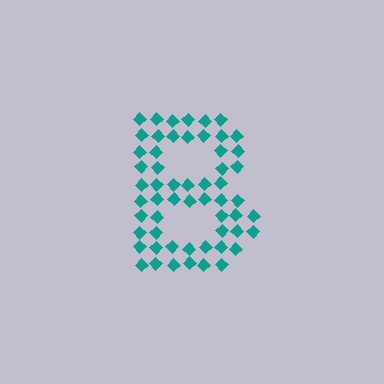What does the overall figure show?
The overall figure shows the letter B.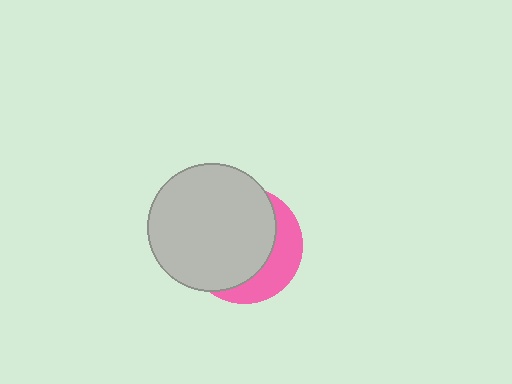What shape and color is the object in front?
The object in front is a light gray circle.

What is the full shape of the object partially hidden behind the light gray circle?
The partially hidden object is a pink circle.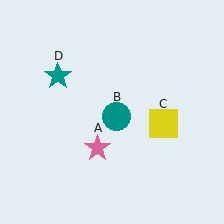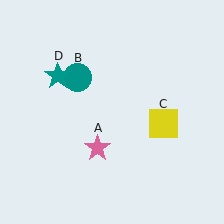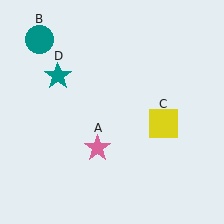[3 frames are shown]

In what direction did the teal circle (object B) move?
The teal circle (object B) moved up and to the left.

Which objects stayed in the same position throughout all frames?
Pink star (object A) and yellow square (object C) and teal star (object D) remained stationary.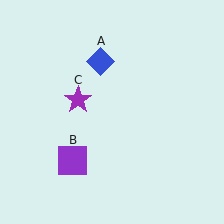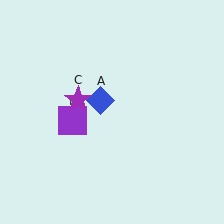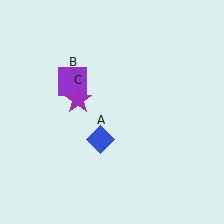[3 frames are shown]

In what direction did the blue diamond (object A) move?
The blue diamond (object A) moved down.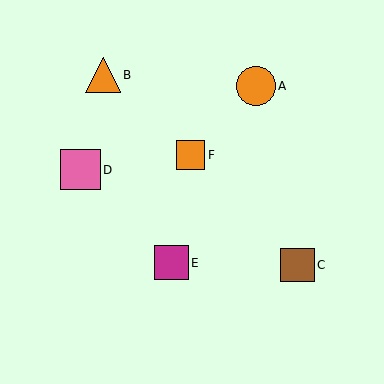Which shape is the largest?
The pink square (labeled D) is the largest.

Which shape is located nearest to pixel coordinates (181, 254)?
The magenta square (labeled E) at (172, 263) is nearest to that location.